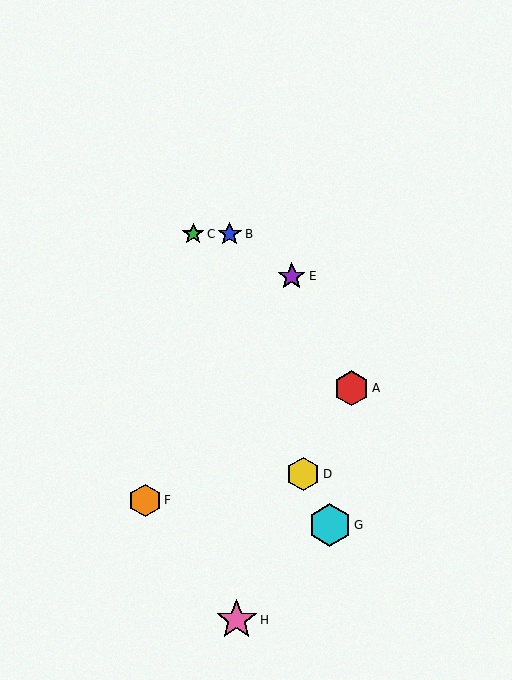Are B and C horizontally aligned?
Yes, both are at y≈234.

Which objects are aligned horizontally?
Objects B, C are aligned horizontally.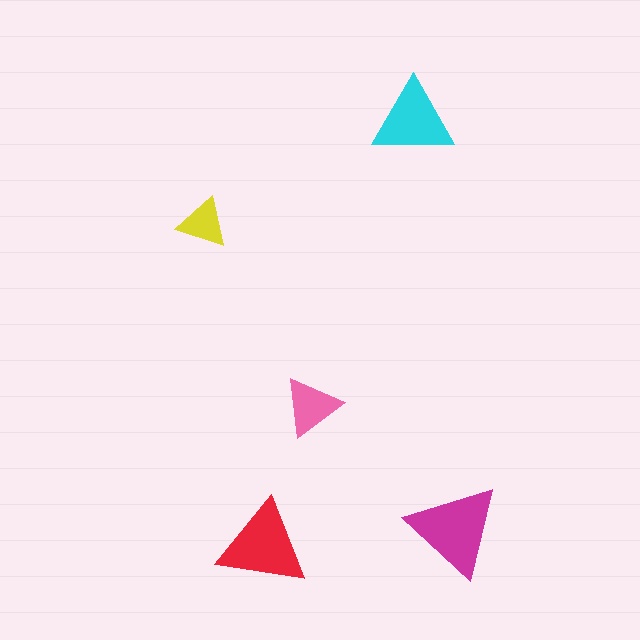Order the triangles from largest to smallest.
the magenta one, the red one, the cyan one, the pink one, the yellow one.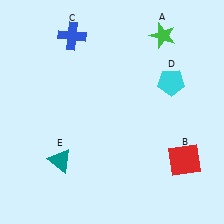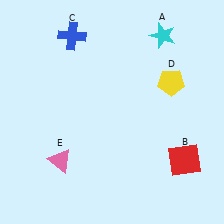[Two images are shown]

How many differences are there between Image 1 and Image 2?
There are 3 differences between the two images.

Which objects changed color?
A changed from green to cyan. D changed from cyan to yellow. E changed from teal to pink.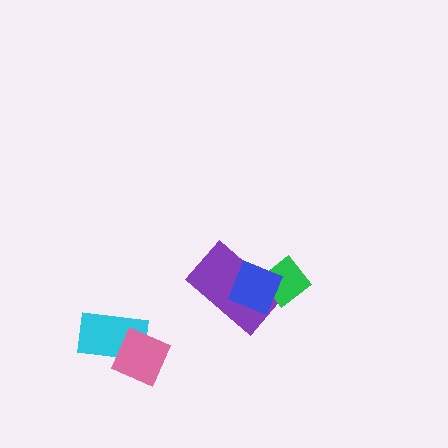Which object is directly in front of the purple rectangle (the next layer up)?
The green diamond is directly in front of the purple rectangle.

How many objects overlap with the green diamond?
2 objects overlap with the green diamond.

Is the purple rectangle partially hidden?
Yes, it is partially covered by another shape.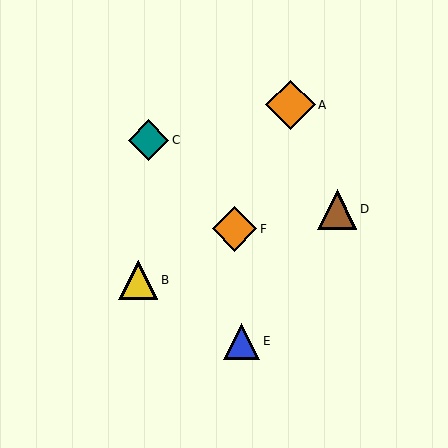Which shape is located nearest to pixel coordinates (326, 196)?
The brown triangle (labeled D) at (337, 209) is nearest to that location.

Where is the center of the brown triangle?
The center of the brown triangle is at (337, 209).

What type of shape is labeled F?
Shape F is an orange diamond.